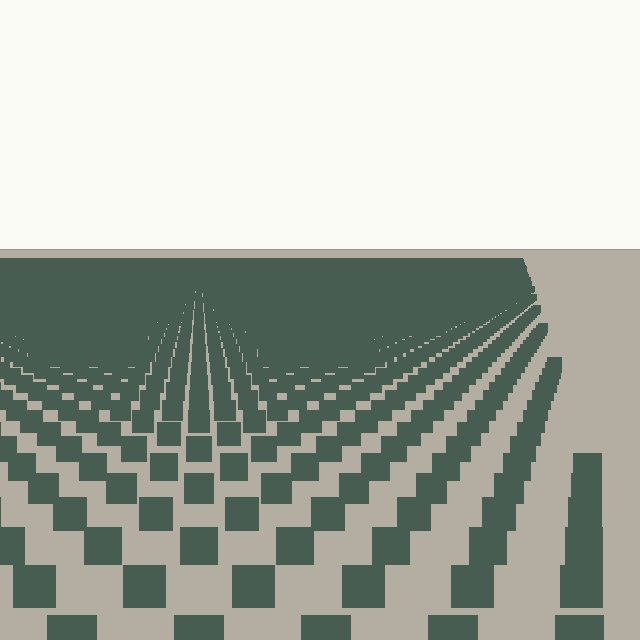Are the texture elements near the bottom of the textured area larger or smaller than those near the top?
Larger. Near the bottom, elements are closer to the viewer and appear at a bigger on-screen size.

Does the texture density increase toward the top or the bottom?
Density increases toward the top.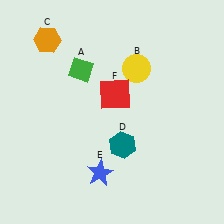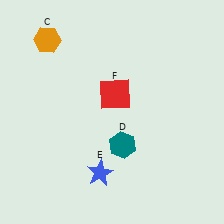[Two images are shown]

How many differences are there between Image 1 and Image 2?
There are 2 differences between the two images.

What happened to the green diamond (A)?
The green diamond (A) was removed in Image 2. It was in the top-left area of Image 1.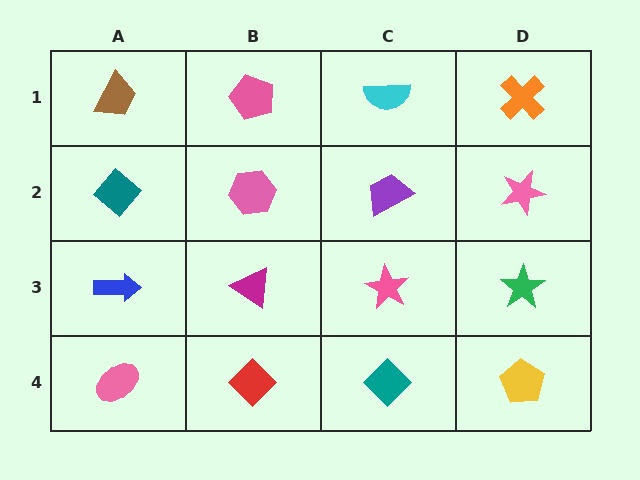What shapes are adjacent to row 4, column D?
A green star (row 3, column D), a teal diamond (row 4, column C).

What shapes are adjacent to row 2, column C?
A cyan semicircle (row 1, column C), a pink star (row 3, column C), a pink hexagon (row 2, column B), a pink star (row 2, column D).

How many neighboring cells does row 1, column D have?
2.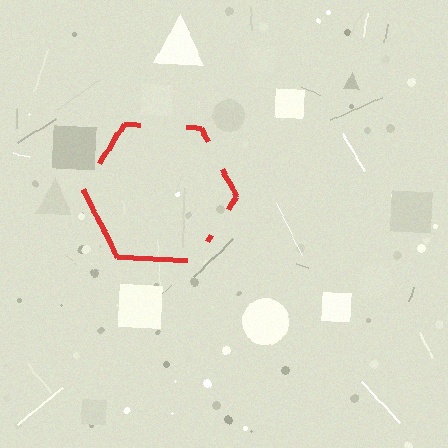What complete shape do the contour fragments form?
The contour fragments form a hexagon.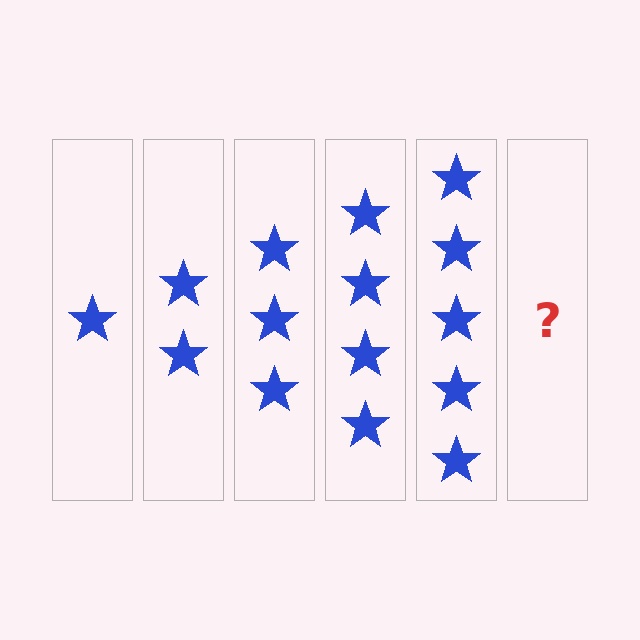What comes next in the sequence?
The next element should be 6 stars.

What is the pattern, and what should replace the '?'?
The pattern is that each step adds one more star. The '?' should be 6 stars.